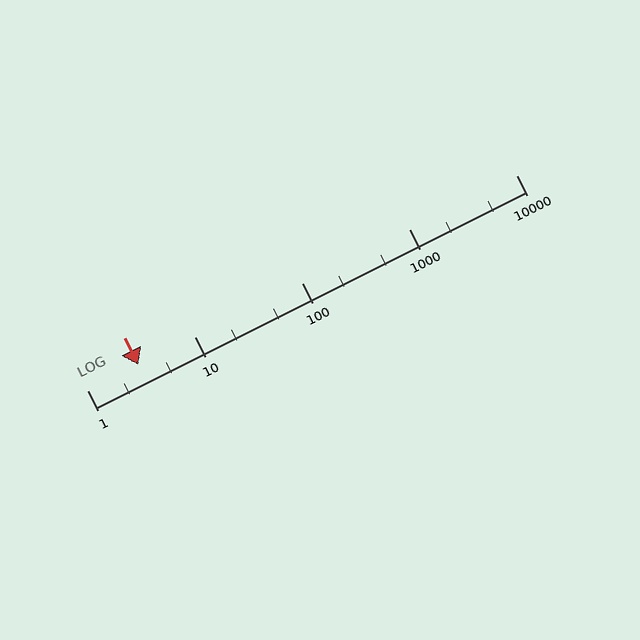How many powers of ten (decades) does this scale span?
The scale spans 4 decades, from 1 to 10000.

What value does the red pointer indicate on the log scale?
The pointer indicates approximately 3.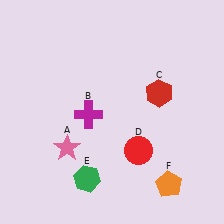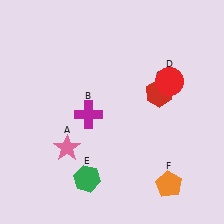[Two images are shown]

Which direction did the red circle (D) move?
The red circle (D) moved up.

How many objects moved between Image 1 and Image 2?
1 object moved between the two images.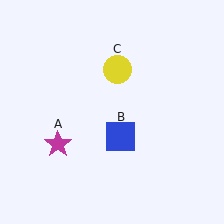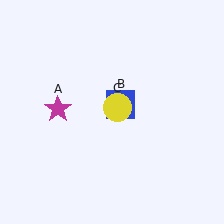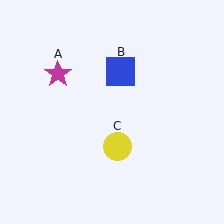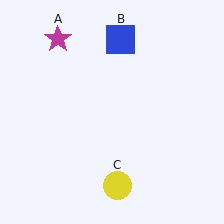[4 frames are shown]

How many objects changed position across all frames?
3 objects changed position: magenta star (object A), blue square (object B), yellow circle (object C).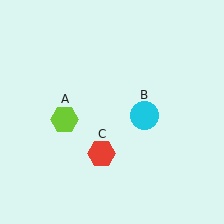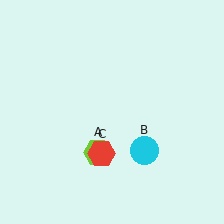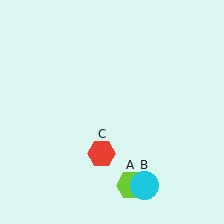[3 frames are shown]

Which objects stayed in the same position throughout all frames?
Red hexagon (object C) remained stationary.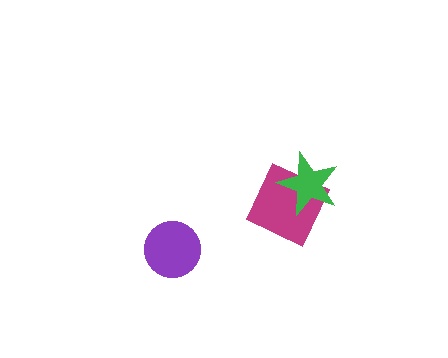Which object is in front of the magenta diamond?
The green star is in front of the magenta diamond.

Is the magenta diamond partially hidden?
Yes, it is partially covered by another shape.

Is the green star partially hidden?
No, no other shape covers it.